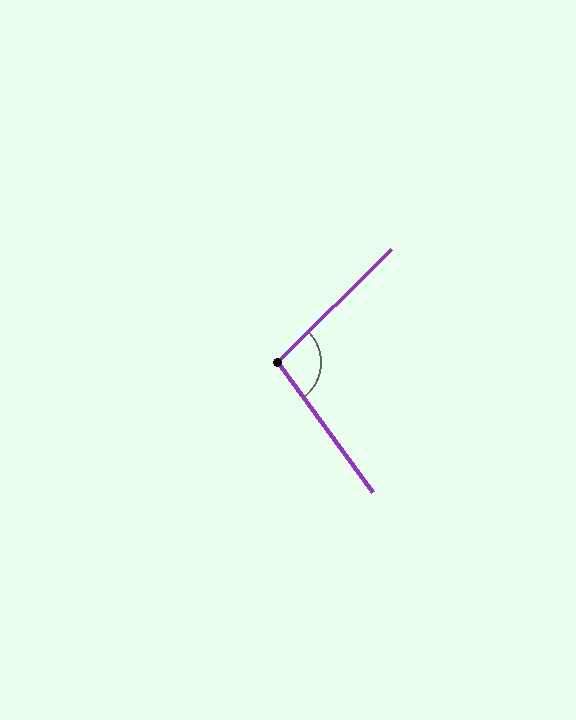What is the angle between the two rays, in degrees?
Approximately 99 degrees.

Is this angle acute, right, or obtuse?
It is obtuse.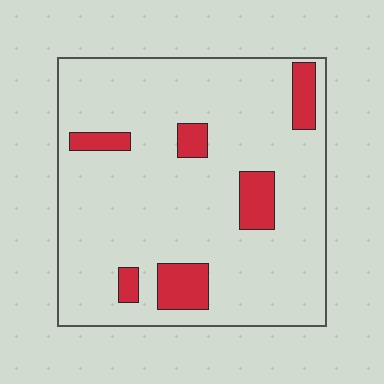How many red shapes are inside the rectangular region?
6.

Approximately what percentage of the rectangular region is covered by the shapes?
Approximately 15%.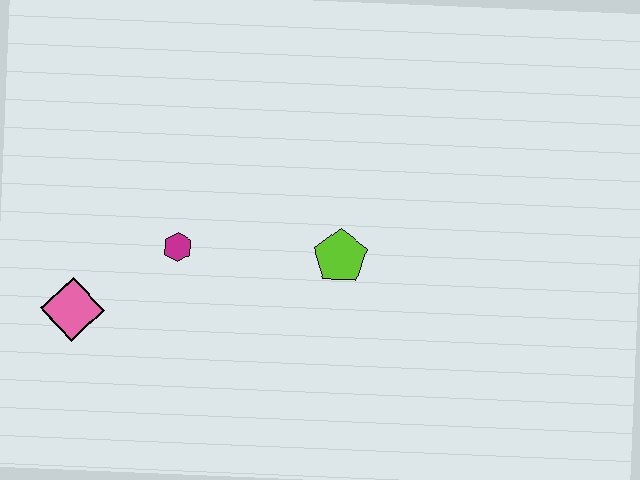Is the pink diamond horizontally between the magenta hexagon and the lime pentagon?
No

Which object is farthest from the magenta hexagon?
The lime pentagon is farthest from the magenta hexagon.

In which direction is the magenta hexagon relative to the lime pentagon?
The magenta hexagon is to the left of the lime pentagon.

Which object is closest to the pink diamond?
The magenta hexagon is closest to the pink diamond.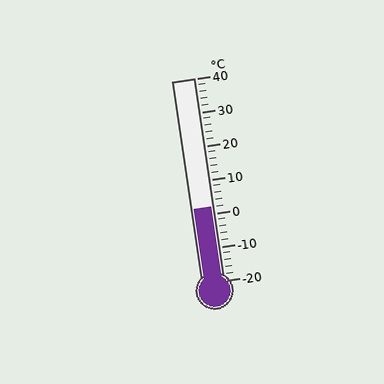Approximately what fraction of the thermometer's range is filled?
The thermometer is filled to approximately 35% of its range.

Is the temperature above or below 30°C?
The temperature is below 30°C.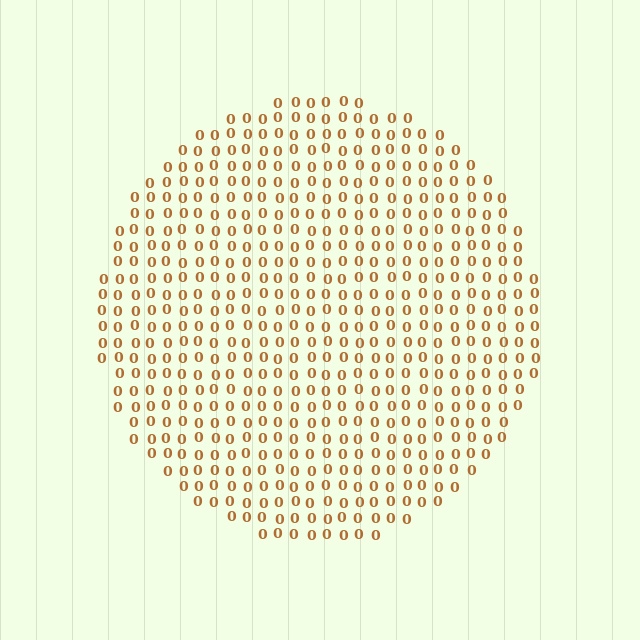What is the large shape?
The large shape is a circle.